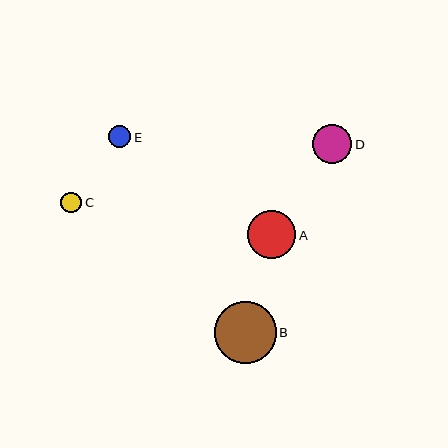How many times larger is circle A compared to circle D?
Circle A is approximately 1.2 times the size of circle D.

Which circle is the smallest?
Circle C is the smallest with a size of approximately 21 pixels.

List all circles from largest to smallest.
From largest to smallest: B, A, D, E, C.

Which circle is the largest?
Circle B is the largest with a size of approximately 62 pixels.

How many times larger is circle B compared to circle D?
Circle B is approximately 1.6 times the size of circle D.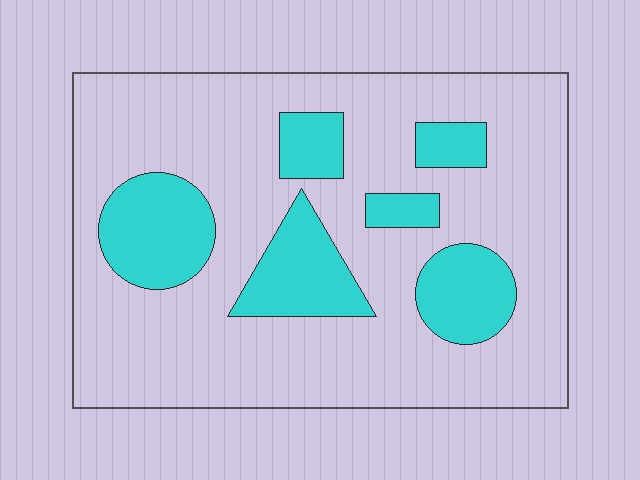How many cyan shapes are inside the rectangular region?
6.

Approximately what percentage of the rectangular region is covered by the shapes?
Approximately 25%.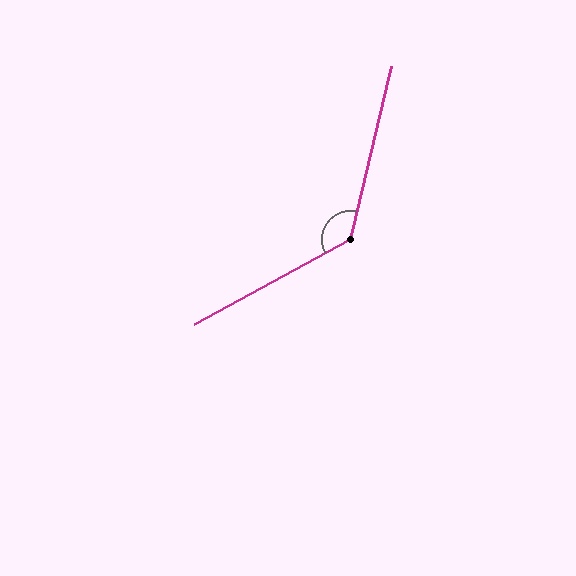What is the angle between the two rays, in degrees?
Approximately 132 degrees.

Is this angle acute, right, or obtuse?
It is obtuse.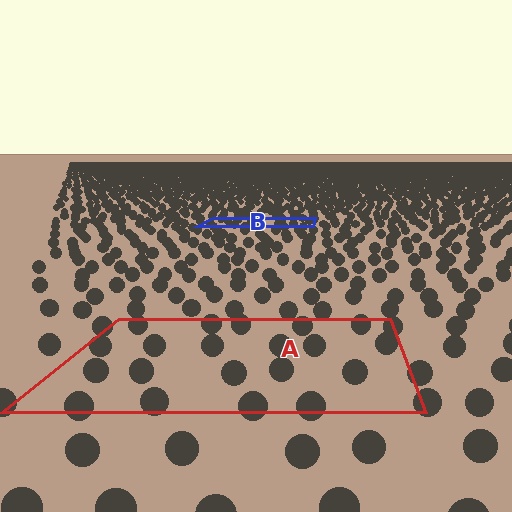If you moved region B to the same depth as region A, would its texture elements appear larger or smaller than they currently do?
They would appear larger. At a closer depth, the same texture elements are projected at a bigger on-screen size.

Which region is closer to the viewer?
Region A is closer. The texture elements there are larger and more spread out.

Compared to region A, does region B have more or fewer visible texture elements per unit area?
Region B has more texture elements per unit area — they are packed more densely because it is farther away.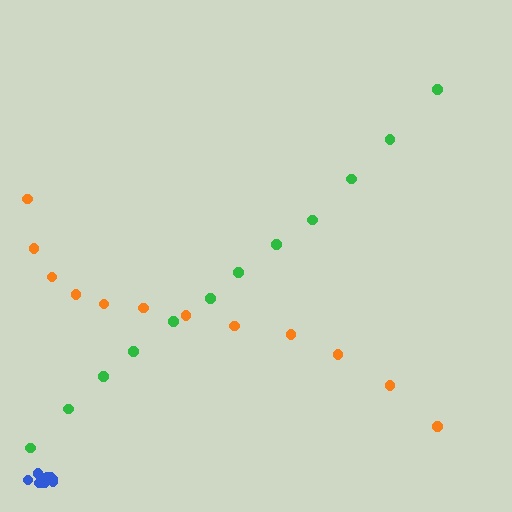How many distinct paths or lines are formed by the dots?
There are 3 distinct paths.